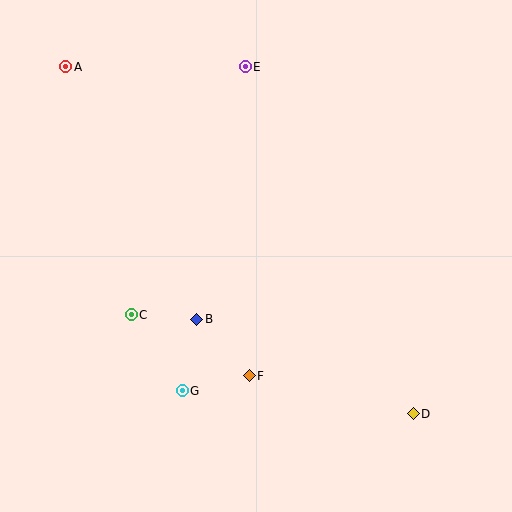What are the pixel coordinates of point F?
Point F is at (249, 376).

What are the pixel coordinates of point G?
Point G is at (182, 391).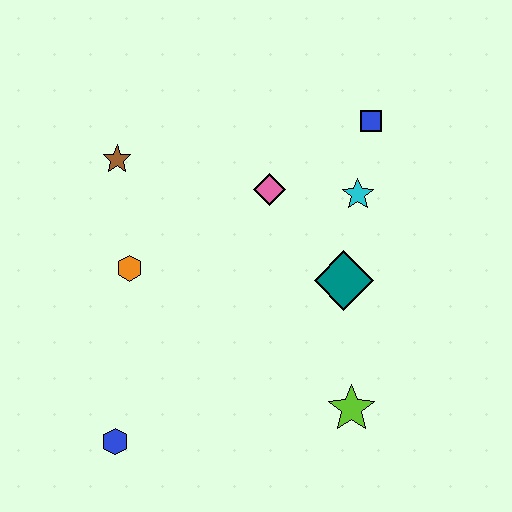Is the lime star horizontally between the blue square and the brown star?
Yes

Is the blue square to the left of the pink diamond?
No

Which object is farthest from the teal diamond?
The blue hexagon is farthest from the teal diamond.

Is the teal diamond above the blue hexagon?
Yes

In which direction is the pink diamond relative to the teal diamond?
The pink diamond is above the teal diamond.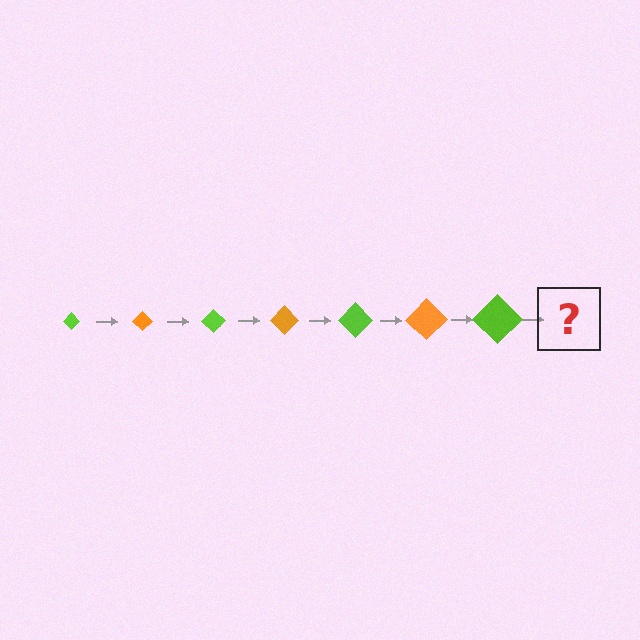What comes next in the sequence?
The next element should be an orange diamond, larger than the previous one.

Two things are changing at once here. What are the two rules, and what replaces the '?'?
The two rules are that the diamond grows larger each step and the color cycles through lime and orange. The '?' should be an orange diamond, larger than the previous one.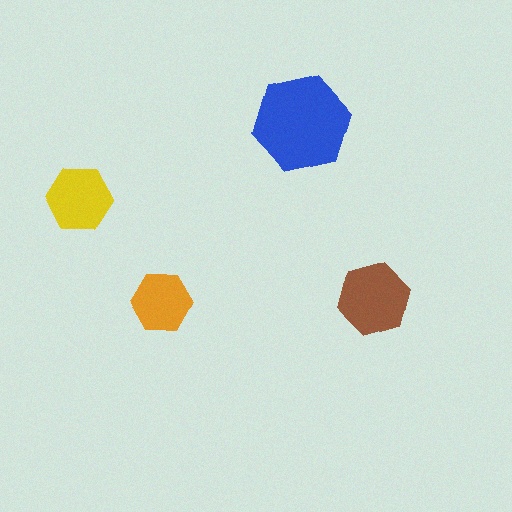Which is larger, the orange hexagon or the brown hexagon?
The brown one.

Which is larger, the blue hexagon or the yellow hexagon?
The blue one.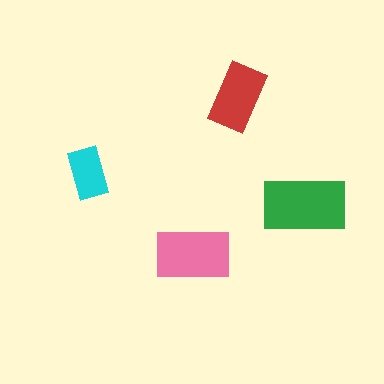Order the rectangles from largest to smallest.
the green one, the pink one, the red one, the cyan one.